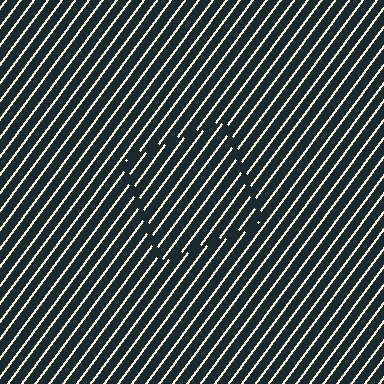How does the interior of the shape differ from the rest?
The interior of the shape contains the same grating, shifted by half a period — the contour is defined by the phase discontinuity where line-ends from the inner and outer gratings abut.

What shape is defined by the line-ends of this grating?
An illusory square. The interior of the shape contains the same grating, shifted by half a period — the contour is defined by the phase discontinuity where line-ends from the inner and outer gratings abut.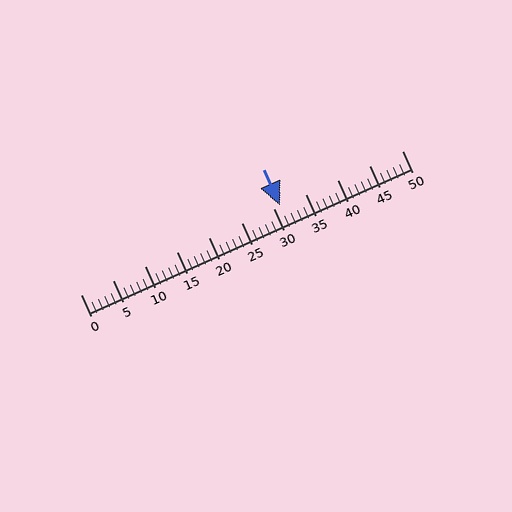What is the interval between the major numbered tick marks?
The major tick marks are spaced 5 units apart.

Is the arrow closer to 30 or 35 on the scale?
The arrow is closer to 30.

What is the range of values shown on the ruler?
The ruler shows values from 0 to 50.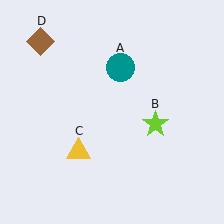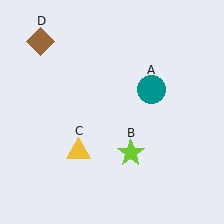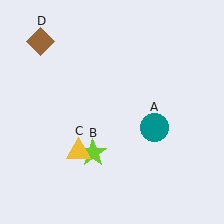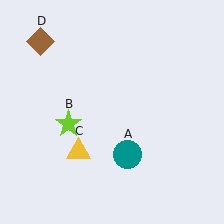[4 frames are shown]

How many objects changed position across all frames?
2 objects changed position: teal circle (object A), lime star (object B).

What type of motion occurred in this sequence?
The teal circle (object A), lime star (object B) rotated clockwise around the center of the scene.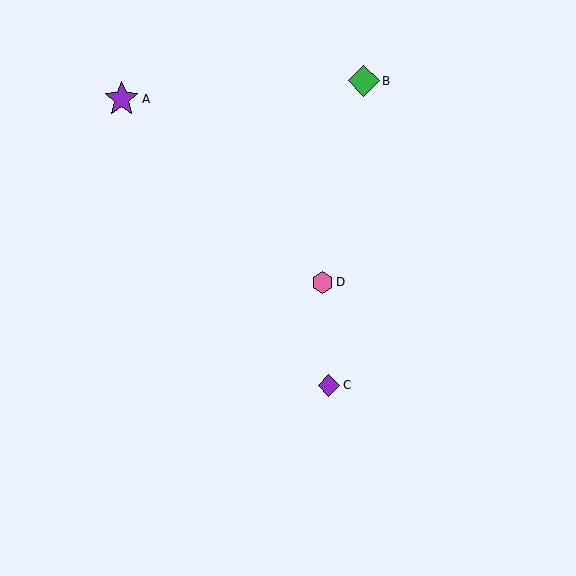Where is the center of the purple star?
The center of the purple star is at (122, 99).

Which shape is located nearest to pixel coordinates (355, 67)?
The green diamond (labeled B) at (364, 81) is nearest to that location.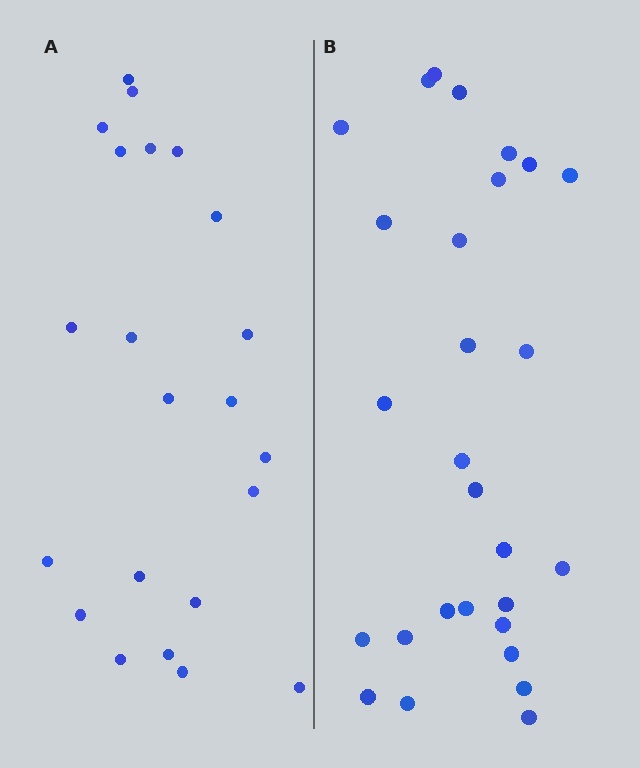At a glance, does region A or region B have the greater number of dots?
Region B (the right region) has more dots.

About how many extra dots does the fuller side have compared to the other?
Region B has about 6 more dots than region A.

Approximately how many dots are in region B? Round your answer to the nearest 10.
About 30 dots. (The exact count is 28, which rounds to 30.)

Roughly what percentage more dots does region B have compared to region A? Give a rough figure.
About 25% more.